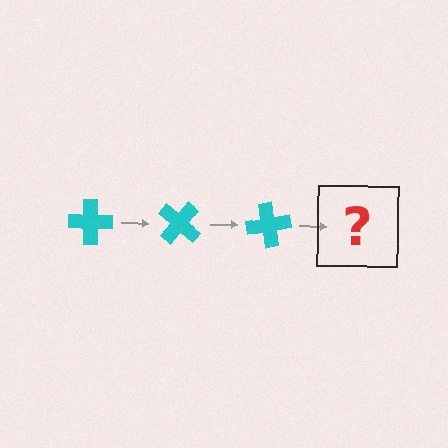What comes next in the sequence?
The next element should be a cyan cross rotated 120 degrees.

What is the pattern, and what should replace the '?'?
The pattern is that the cross rotates 40 degrees each step. The '?' should be a cyan cross rotated 120 degrees.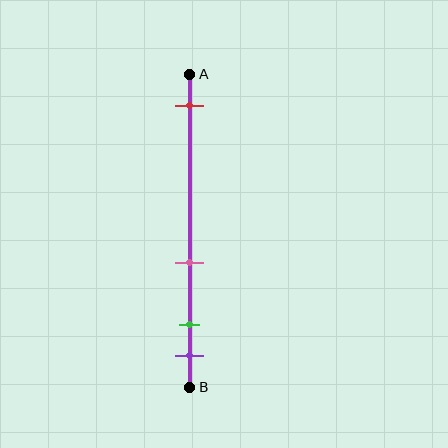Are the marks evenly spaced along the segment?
No, the marks are not evenly spaced.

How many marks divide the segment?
There are 4 marks dividing the segment.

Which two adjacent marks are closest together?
The green and purple marks are the closest adjacent pair.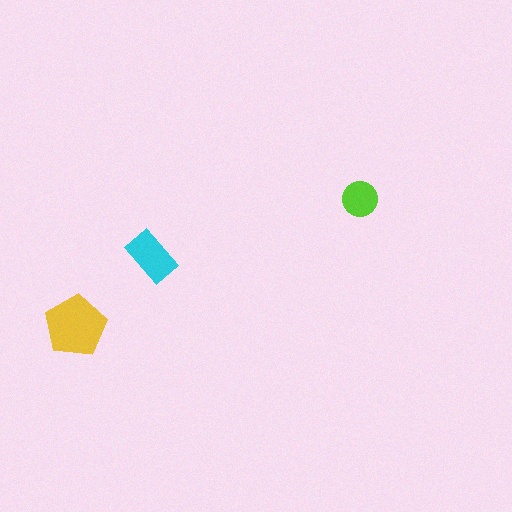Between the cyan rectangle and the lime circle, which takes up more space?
The cyan rectangle.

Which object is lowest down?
The yellow pentagon is bottommost.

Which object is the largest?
The yellow pentagon.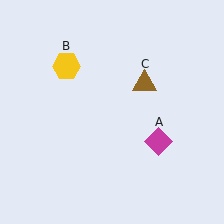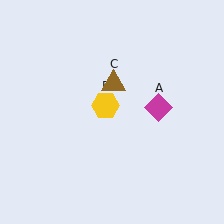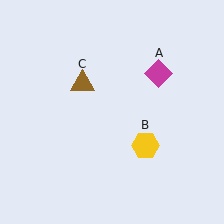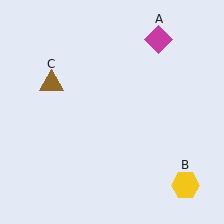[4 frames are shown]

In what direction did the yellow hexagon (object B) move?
The yellow hexagon (object B) moved down and to the right.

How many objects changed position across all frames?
3 objects changed position: magenta diamond (object A), yellow hexagon (object B), brown triangle (object C).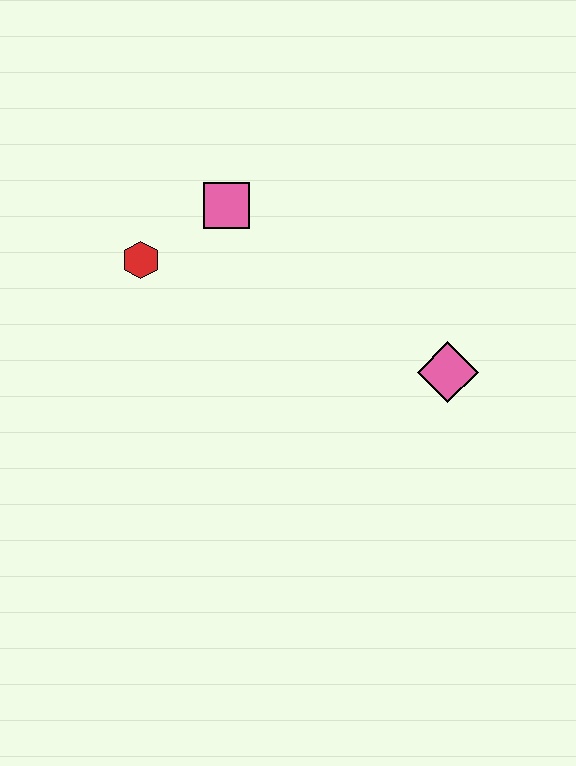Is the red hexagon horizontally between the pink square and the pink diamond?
No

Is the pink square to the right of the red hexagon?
Yes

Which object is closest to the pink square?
The red hexagon is closest to the pink square.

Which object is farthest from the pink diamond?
The red hexagon is farthest from the pink diamond.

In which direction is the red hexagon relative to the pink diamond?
The red hexagon is to the left of the pink diamond.